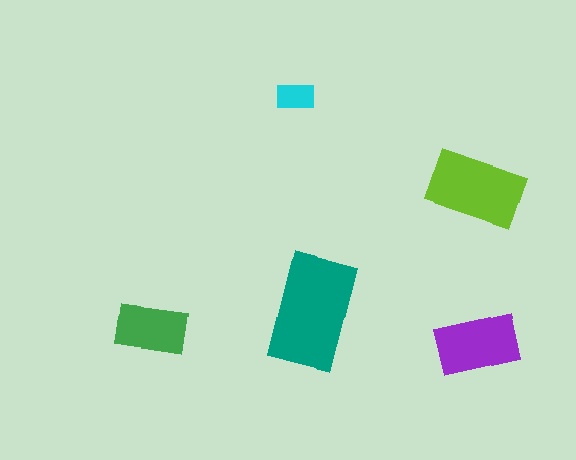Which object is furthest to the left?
The green rectangle is leftmost.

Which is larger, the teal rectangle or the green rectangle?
The teal one.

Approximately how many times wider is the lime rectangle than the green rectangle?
About 1.5 times wider.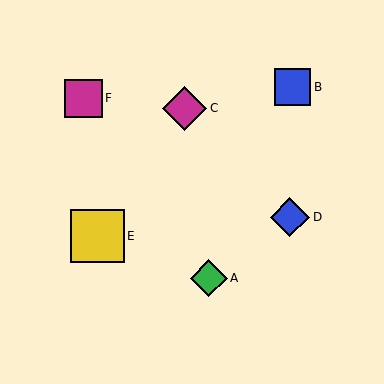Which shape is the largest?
The yellow square (labeled E) is the largest.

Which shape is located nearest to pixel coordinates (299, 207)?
The blue diamond (labeled D) at (290, 217) is nearest to that location.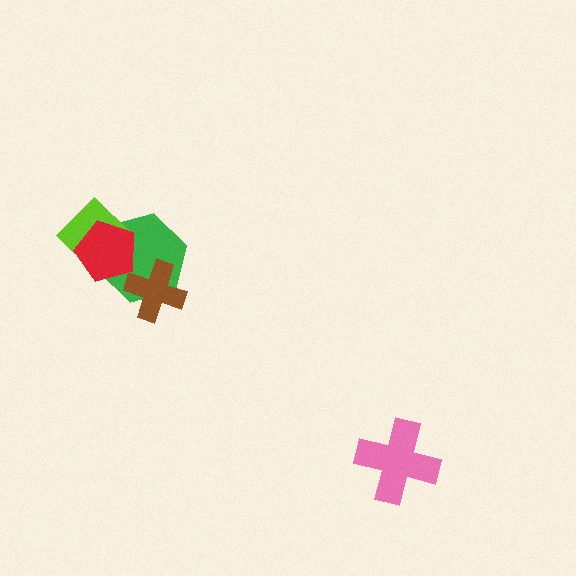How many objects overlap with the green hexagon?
3 objects overlap with the green hexagon.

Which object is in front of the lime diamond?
The red pentagon is in front of the lime diamond.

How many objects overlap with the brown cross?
1 object overlaps with the brown cross.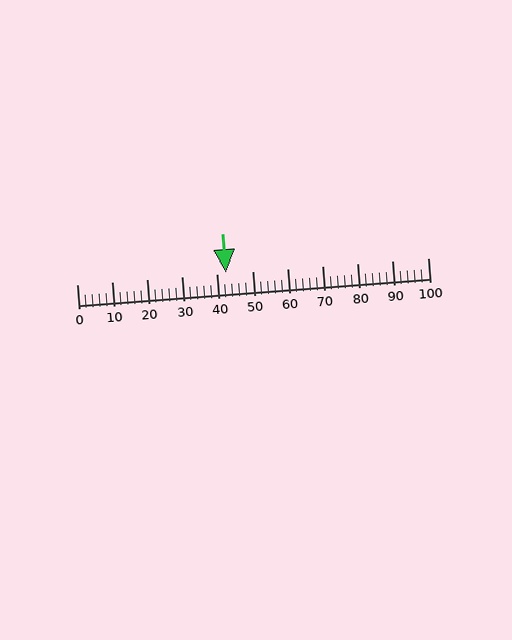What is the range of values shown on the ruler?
The ruler shows values from 0 to 100.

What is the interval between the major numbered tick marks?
The major tick marks are spaced 10 units apart.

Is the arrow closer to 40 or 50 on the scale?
The arrow is closer to 40.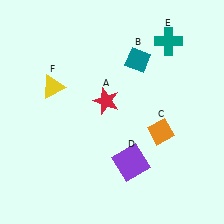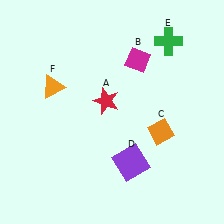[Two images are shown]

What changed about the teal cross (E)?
In Image 1, E is teal. In Image 2, it changed to green.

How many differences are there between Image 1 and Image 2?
There are 3 differences between the two images.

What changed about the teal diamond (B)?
In Image 1, B is teal. In Image 2, it changed to magenta.